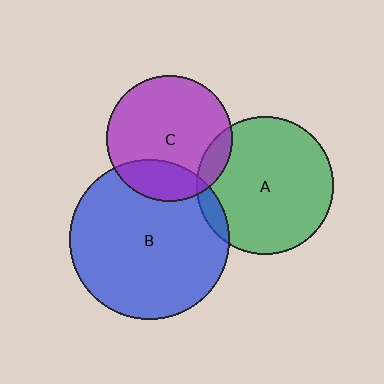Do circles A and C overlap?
Yes.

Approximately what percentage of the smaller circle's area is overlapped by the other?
Approximately 10%.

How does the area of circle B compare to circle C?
Approximately 1.6 times.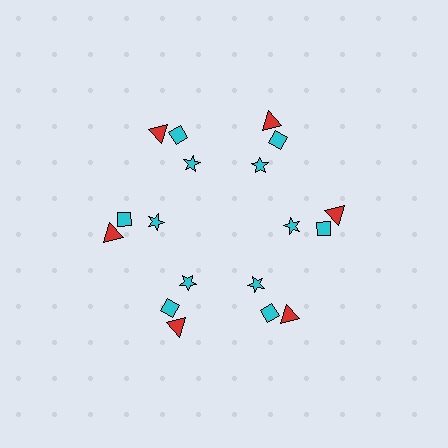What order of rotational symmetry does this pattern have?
This pattern has 6-fold rotational symmetry.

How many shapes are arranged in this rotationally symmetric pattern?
There are 18 shapes, arranged in 6 groups of 3.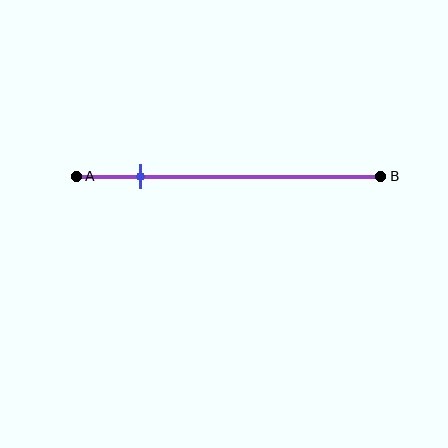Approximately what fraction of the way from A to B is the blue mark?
The blue mark is approximately 20% of the way from A to B.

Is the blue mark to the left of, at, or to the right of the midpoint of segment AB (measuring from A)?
The blue mark is to the left of the midpoint of segment AB.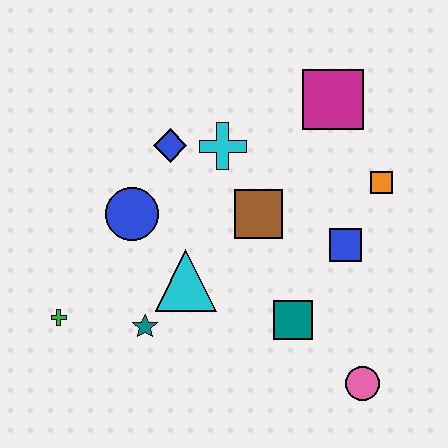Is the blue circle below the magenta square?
Yes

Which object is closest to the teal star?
The cyan triangle is closest to the teal star.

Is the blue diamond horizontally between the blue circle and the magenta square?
Yes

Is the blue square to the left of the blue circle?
No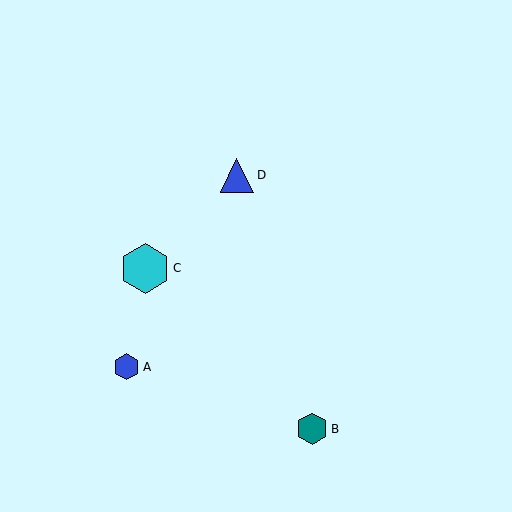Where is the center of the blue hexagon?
The center of the blue hexagon is at (127, 367).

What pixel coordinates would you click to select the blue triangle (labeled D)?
Click at (237, 175) to select the blue triangle D.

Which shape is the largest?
The cyan hexagon (labeled C) is the largest.